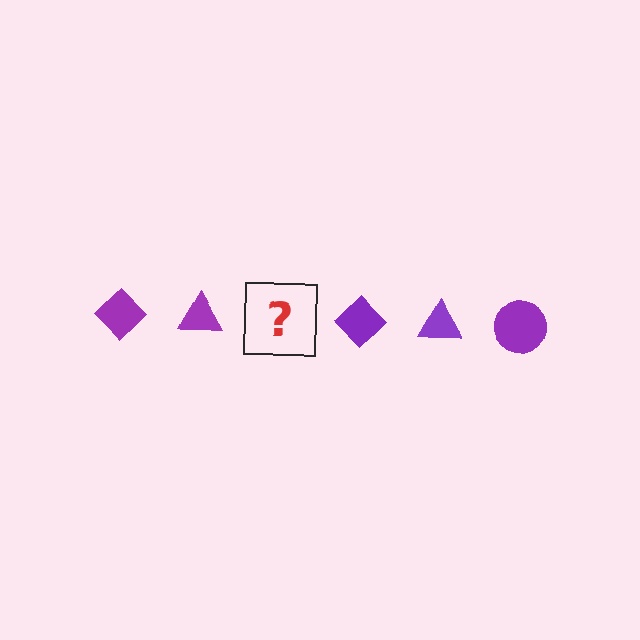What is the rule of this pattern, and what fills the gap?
The rule is that the pattern cycles through diamond, triangle, circle shapes in purple. The gap should be filled with a purple circle.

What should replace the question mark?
The question mark should be replaced with a purple circle.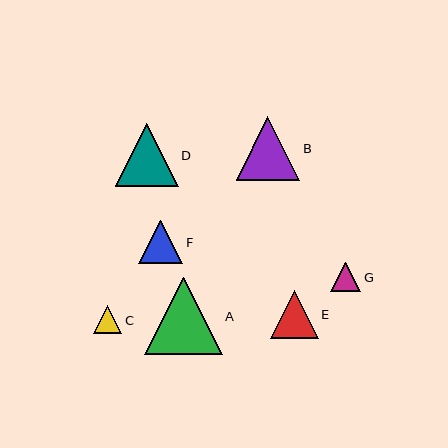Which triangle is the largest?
Triangle A is the largest with a size of approximately 77 pixels.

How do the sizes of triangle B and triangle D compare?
Triangle B and triangle D are approximately the same size.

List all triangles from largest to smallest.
From largest to smallest: A, B, D, E, F, G, C.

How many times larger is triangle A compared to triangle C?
Triangle A is approximately 2.7 times the size of triangle C.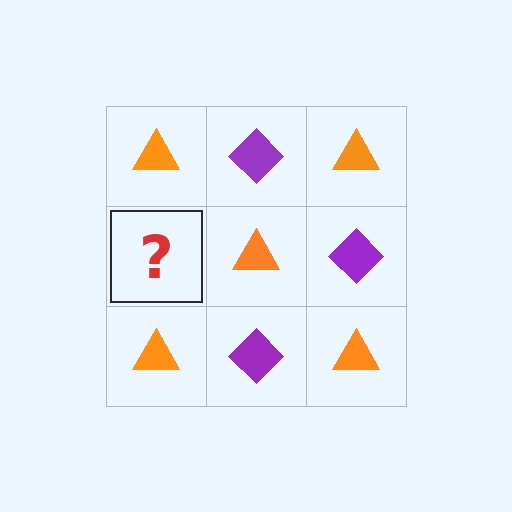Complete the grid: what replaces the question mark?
The question mark should be replaced with a purple diamond.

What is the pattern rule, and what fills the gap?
The rule is that it alternates orange triangle and purple diamond in a checkerboard pattern. The gap should be filled with a purple diamond.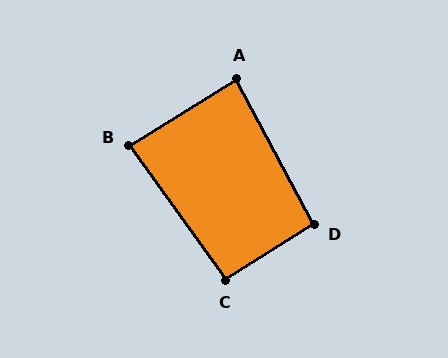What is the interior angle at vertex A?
Approximately 86 degrees (approximately right).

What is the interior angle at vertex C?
Approximately 94 degrees (approximately right).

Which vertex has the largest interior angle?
D, at approximately 94 degrees.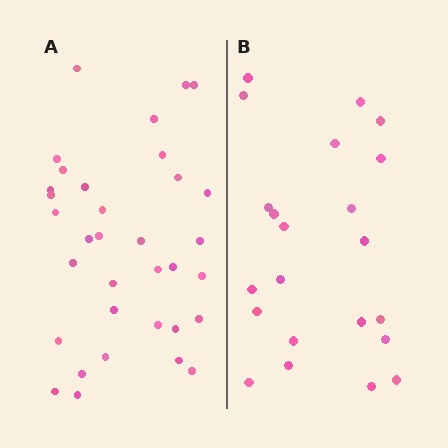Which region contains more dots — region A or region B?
Region A (the left region) has more dots.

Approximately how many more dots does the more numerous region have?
Region A has roughly 12 or so more dots than region B.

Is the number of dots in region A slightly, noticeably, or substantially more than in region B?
Region A has substantially more. The ratio is roughly 1.5 to 1.